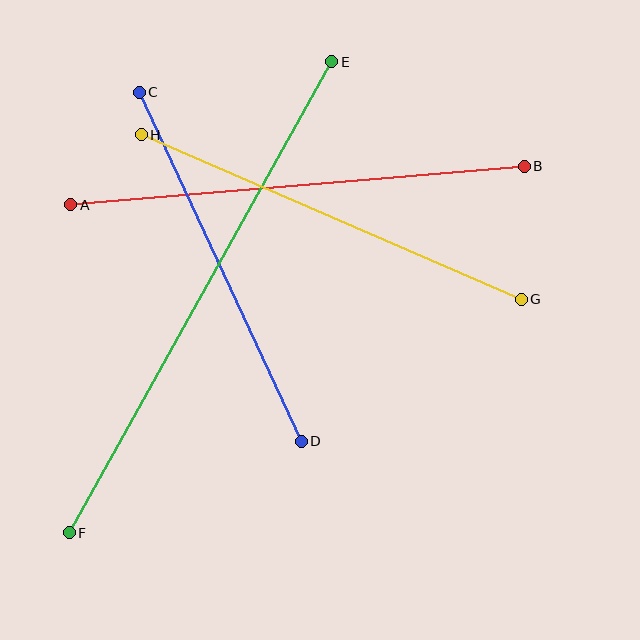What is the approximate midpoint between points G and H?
The midpoint is at approximately (331, 217) pixels.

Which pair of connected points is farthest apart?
Points E and F are farthest apart.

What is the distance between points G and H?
The distance is approximately 414 pixels.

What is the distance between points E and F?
The distance is approximately 539 pixels.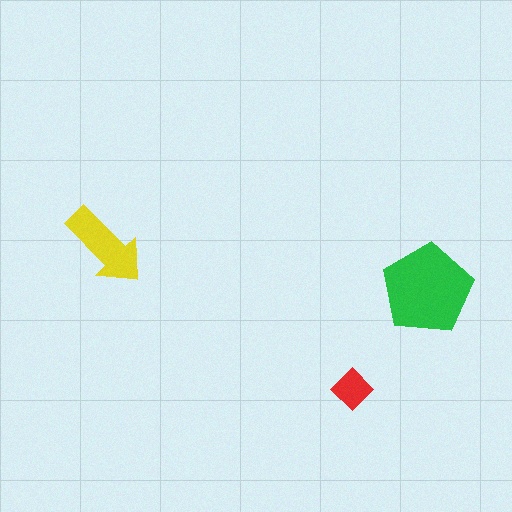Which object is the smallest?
The red diamond.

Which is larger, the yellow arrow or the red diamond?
The yellow arrow.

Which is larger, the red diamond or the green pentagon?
The green pentagon.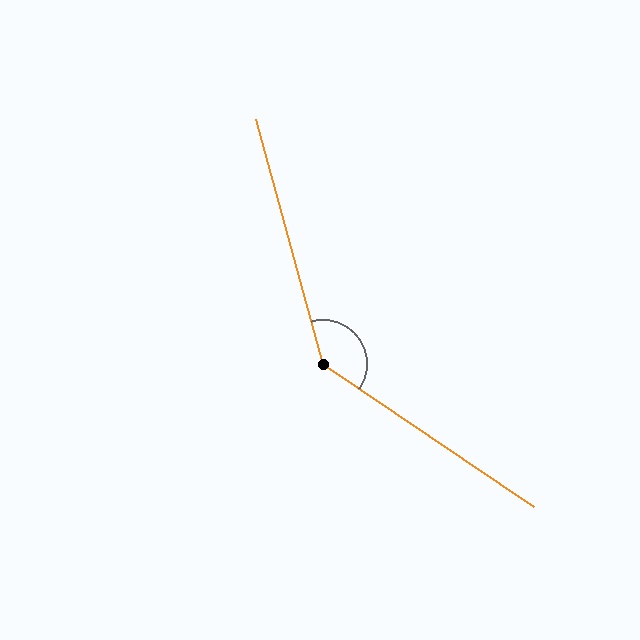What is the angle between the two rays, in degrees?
Approximately 139 degrees.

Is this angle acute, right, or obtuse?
It is obtuse.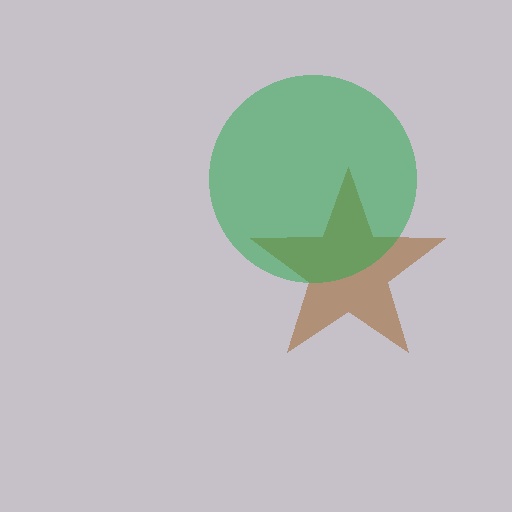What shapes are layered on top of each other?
The layered shapes are: a brown star, a green circle.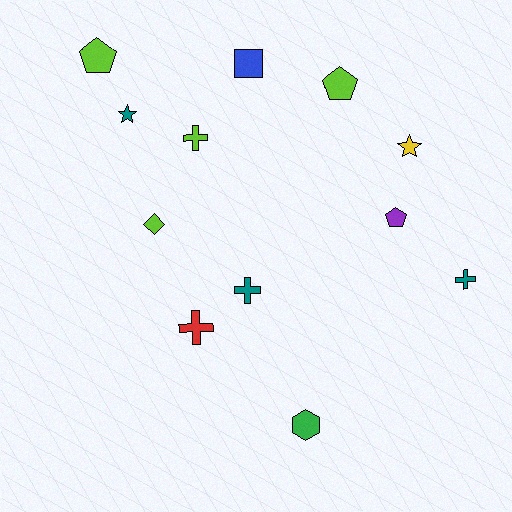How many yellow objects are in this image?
There is 1 yellow object.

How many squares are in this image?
There is 1 square.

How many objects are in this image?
There are 12 objects.